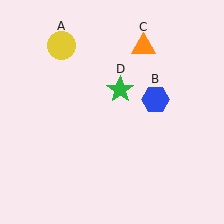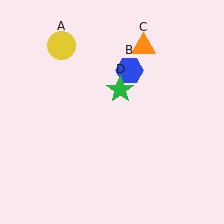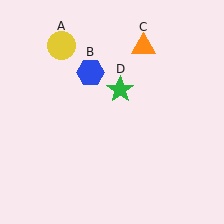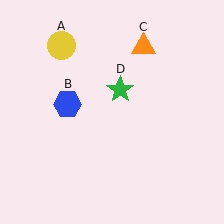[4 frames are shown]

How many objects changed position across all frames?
1 object changed position: blue hexagon (object B).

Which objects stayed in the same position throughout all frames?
Yellow circle (object A) and orange triangle (object C) and green star (object D) remained stationary.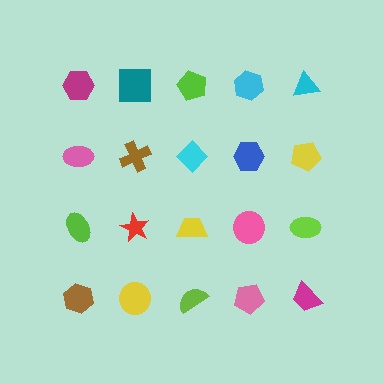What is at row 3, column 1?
A lime ellipse.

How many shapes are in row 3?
5 shapes.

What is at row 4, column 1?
A brown hexagon.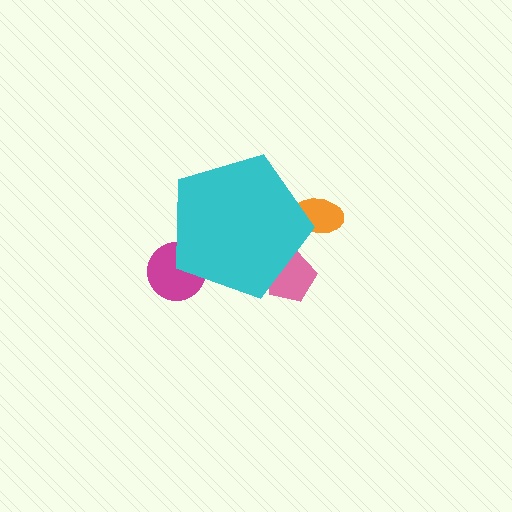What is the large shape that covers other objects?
A cyan pentagon.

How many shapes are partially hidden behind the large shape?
3 shapes are partially hidden.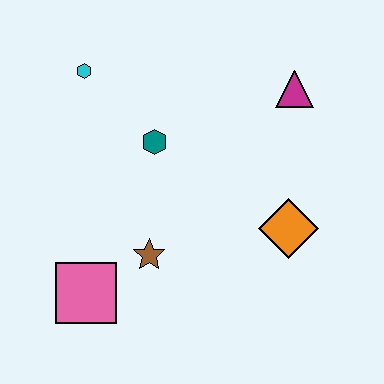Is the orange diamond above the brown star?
Yes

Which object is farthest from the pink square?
The magenta triangle is farthest from the pink square.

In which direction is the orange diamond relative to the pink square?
The orange diamond is to the right of the pink square.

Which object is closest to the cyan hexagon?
The teal hexagon is closest to the cyan hexagon.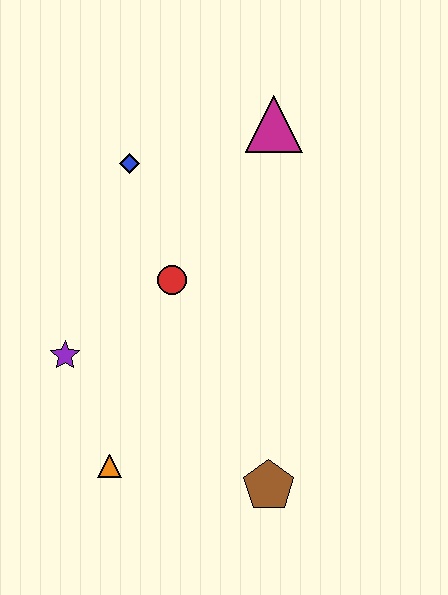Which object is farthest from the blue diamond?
The brown pentagon is farthest from the blue diamond.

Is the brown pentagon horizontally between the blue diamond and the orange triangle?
No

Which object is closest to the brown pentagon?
The orange triangle is closest to the brown pentagon.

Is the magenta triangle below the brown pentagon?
No